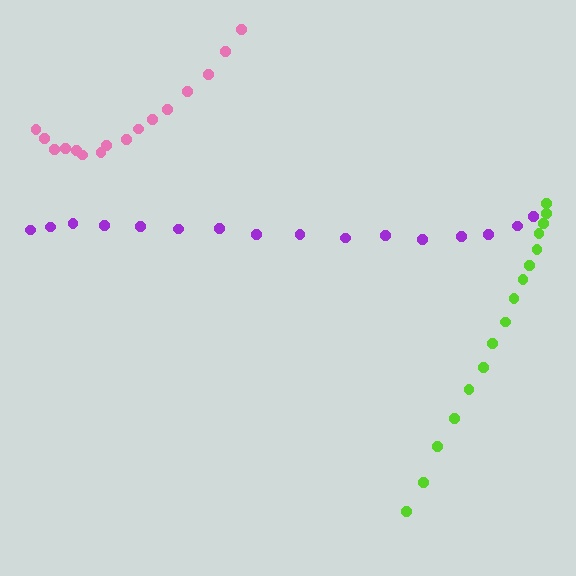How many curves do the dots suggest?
There are 3 distinct paths.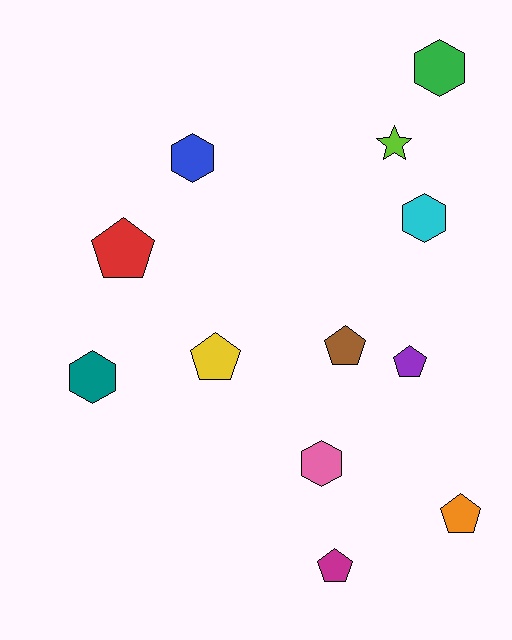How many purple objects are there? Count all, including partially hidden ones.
There is 1 purple object.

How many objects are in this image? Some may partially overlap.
There are 12 objects.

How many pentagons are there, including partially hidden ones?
There are 6 pentagons.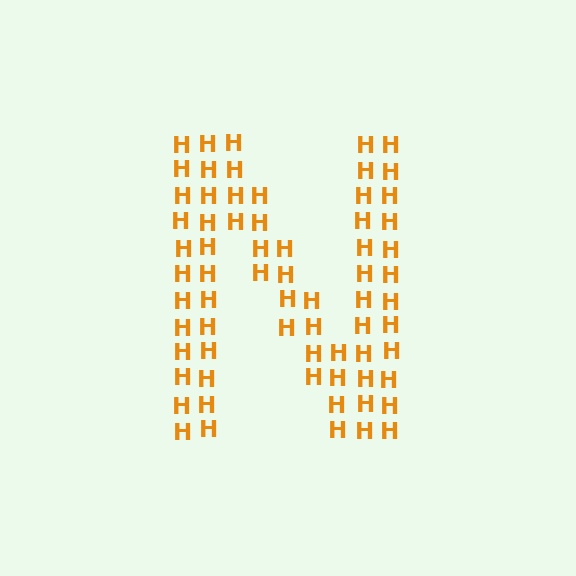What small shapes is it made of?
It is made of small letter H's.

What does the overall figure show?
The overall figure shows the letter N.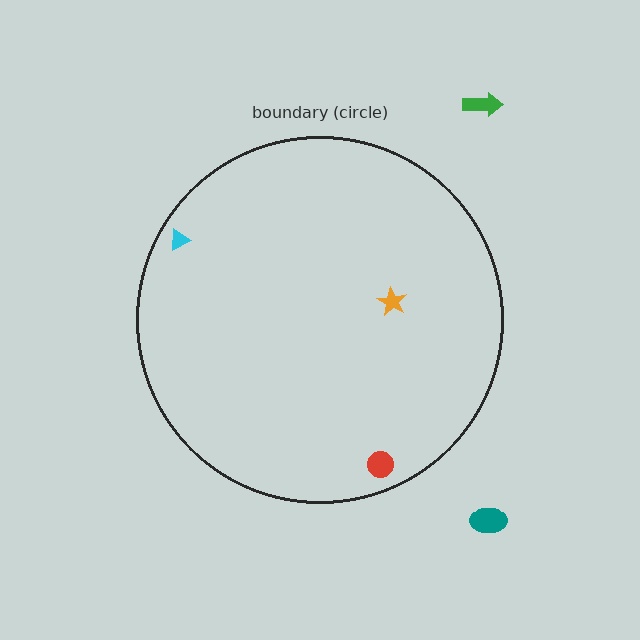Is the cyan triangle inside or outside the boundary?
Inside.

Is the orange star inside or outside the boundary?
Inside.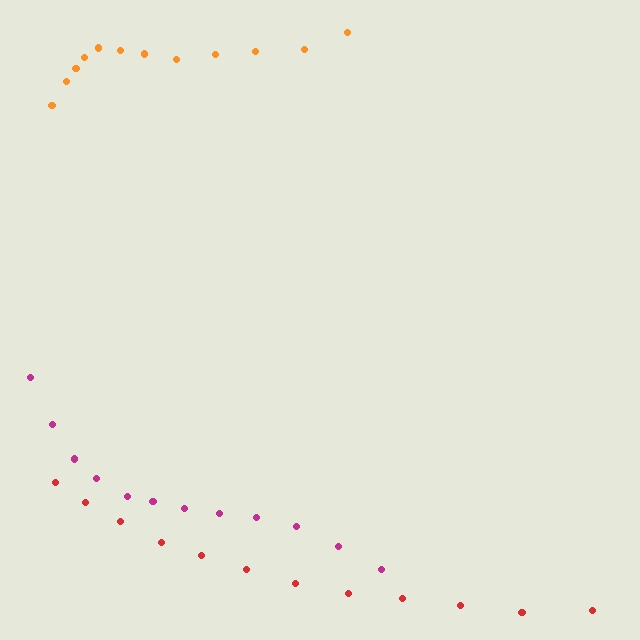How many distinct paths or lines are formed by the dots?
There are 3 distinct paths.